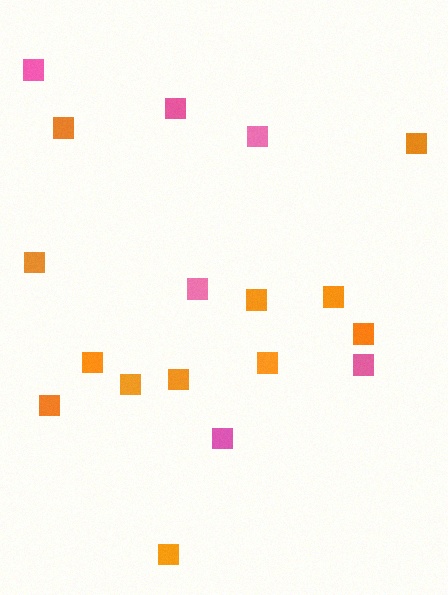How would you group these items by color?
There are 2 groups: one group of orange squares (12) and one group of pink squares (6).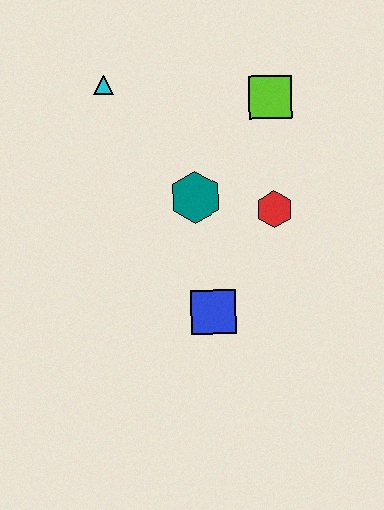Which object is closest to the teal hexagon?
The red hexagon is closest to the teal hexagon.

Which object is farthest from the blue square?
The cyan triangle is farthest from the blue square.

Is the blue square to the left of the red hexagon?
Yes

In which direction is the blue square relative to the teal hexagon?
The blue square is below the teal hexagon.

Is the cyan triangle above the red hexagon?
Yes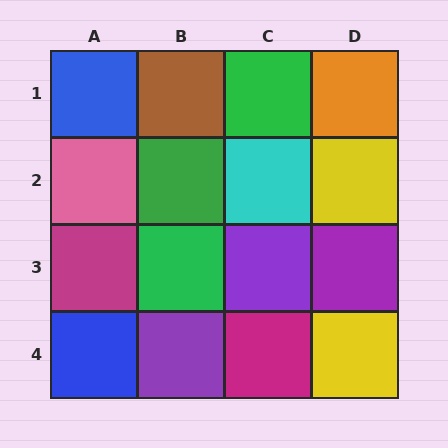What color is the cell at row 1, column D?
Orange.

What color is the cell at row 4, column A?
Blue.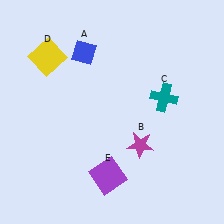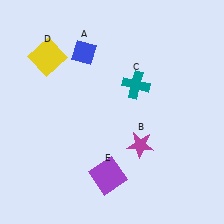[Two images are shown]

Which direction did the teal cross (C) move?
The teal cross (C) moved left.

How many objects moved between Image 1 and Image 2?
1 object moved between the two images.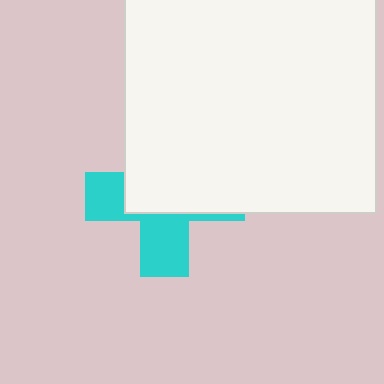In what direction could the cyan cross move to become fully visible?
The cyan cross could move down. That would shift it out from behind the white square entirely.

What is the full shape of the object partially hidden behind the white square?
The partially hidden object is a cyan cross.